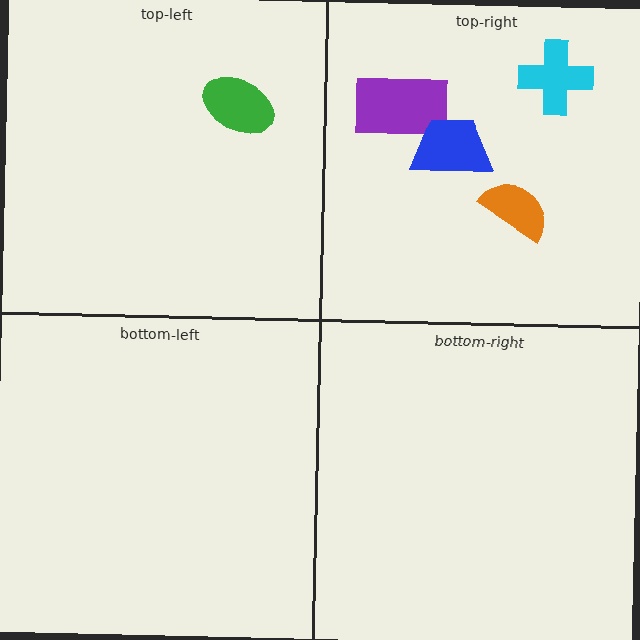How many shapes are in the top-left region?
1.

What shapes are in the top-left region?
The green ellipse.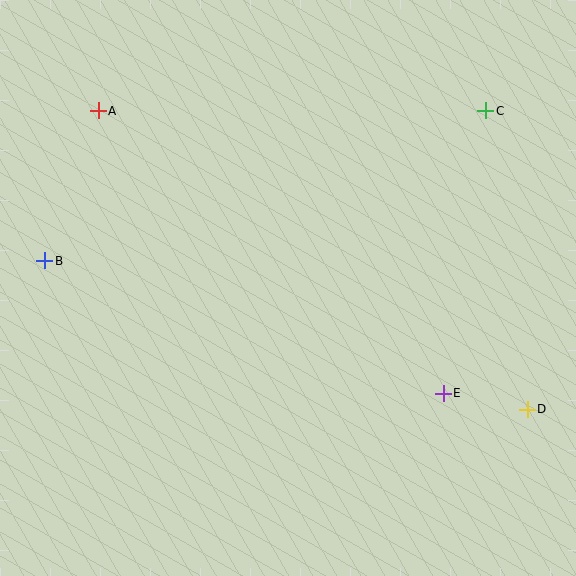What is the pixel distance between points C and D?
The distance between C and D is 301 pixels.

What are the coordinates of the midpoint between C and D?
The midpoint between C and D is at (507, 260).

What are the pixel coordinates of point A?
Point A is at (98, 111).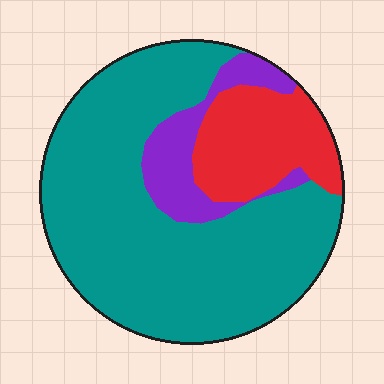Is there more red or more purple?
Red.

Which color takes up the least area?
Purple, at roughly 10%.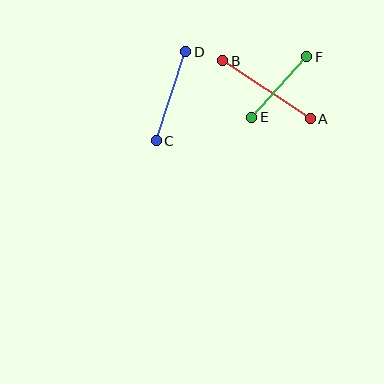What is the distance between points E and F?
The distance is approximately 82 pixels.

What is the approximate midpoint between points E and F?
The midpoint is at approximately (279, 87) pixels.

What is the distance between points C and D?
The distance is approximately 94 pixels.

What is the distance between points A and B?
The distance is approximately 105 pixels.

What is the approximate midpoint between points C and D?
The midpoint is at approximately (171, 96) pixels.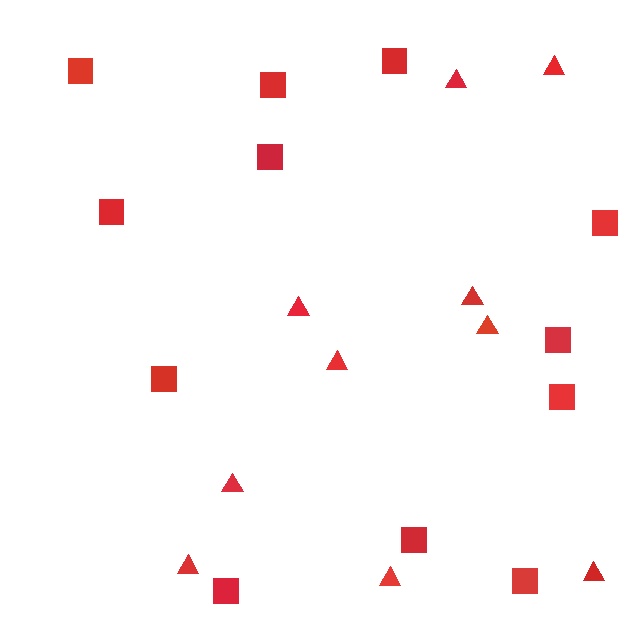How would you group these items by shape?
There are 2 groups: one group of squares (12) and one group of triangles (10).